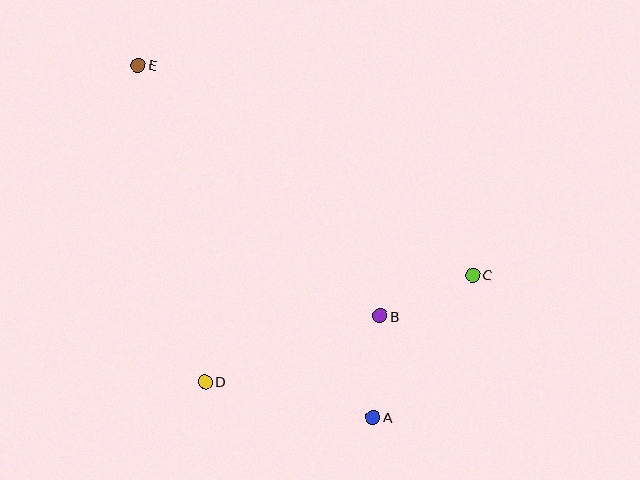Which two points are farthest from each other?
Points A and E are farthest from each other.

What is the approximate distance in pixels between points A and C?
The distance between A and C is approximately 174 pixels.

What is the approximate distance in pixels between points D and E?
The distance between D and E is approximately 324 pixels.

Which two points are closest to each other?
Points B and C are closest to each other.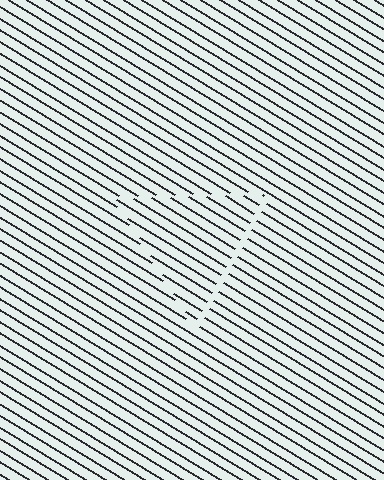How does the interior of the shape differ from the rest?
The interior of the shape contains the same grating, shifted by half a period — the contour is defined by the phase discontinuity where line-ends from the inner and outer gratings abut.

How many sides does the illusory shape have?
3 sides — the line-ends trace a triangle.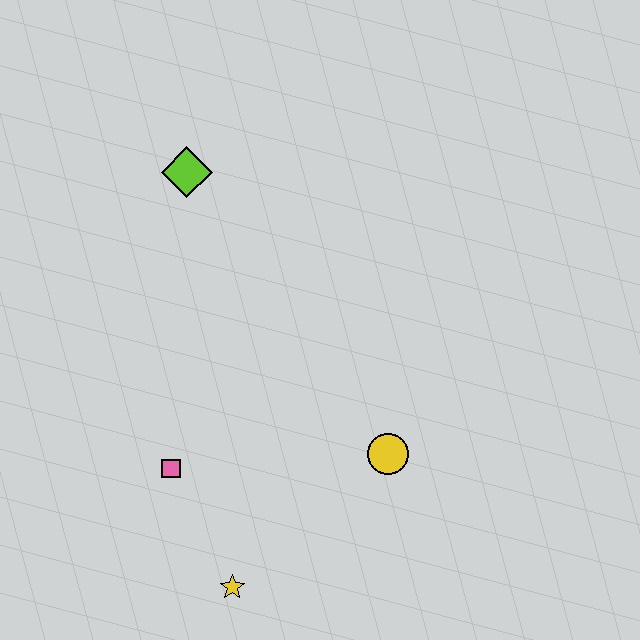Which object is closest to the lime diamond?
The pink square is closest to the lime diamond.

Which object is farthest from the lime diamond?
The yellow star is farthest from the lime diamond.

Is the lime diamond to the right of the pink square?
Yes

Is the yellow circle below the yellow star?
No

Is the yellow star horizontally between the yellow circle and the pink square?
Yes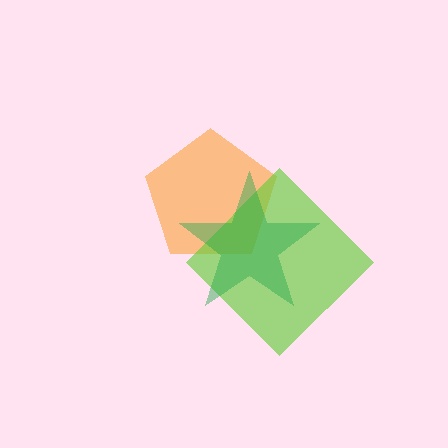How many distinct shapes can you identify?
There are 3 distinct shapes: an orange pentagon, a lime diamond, a green star.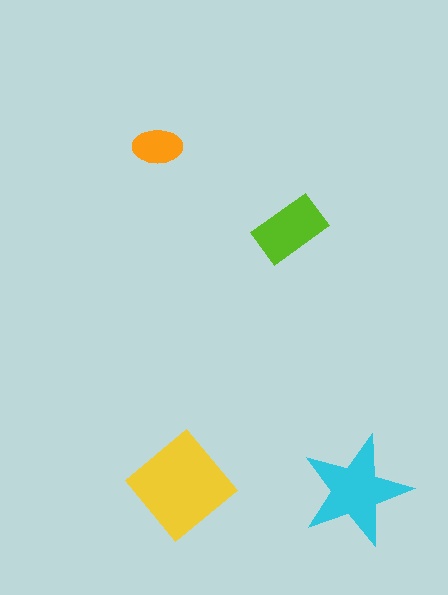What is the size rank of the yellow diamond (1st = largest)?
1st.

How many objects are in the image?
There are 4 objects in the image.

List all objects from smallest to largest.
The orange ellipse, the lime rectangle, the cyan star, the yellow diamond.